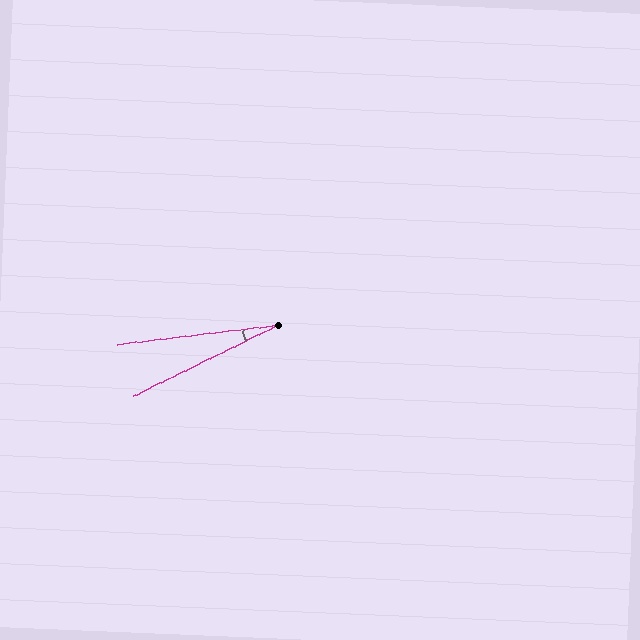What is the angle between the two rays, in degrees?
Approximately 19 degrees.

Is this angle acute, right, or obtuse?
It is acute.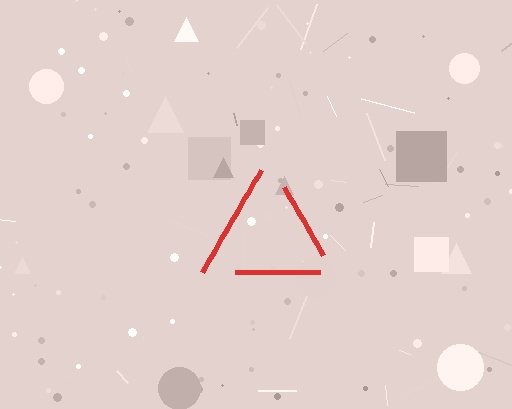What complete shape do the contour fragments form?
The contour fragments form a triangle.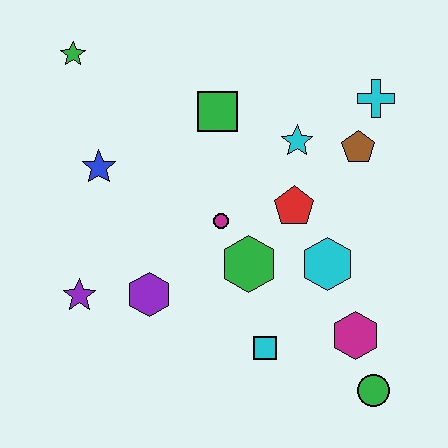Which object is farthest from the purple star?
The cyan cross is farthest from the purple star.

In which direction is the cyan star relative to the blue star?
The cyan star is to the right of the blue star.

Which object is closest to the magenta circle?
The green hexagon is closest to the magenta circle.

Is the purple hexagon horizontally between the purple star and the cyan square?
Yes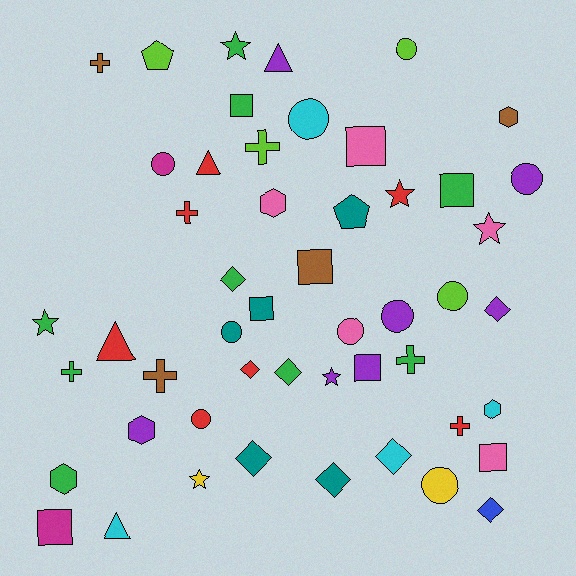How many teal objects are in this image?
There are 5 teal objects.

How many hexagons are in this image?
There are 5 hexagons.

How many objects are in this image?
There are 50 objects.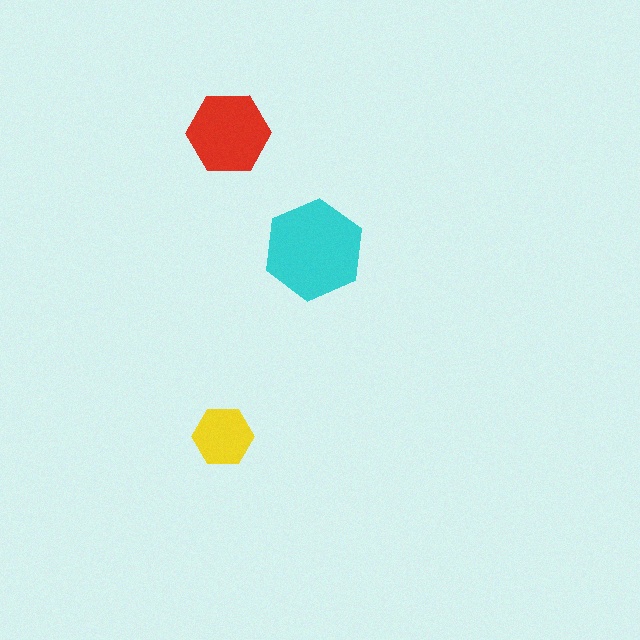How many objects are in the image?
There are 3 objects in the image.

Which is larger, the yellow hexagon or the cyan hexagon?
The cyan one.